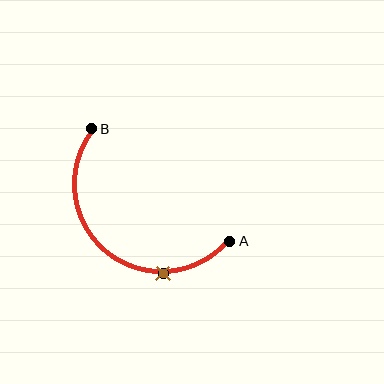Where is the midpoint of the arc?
The arc midpoint is the point on the curve farthest from the straight line joining A and B. It sits below and to the left of that line.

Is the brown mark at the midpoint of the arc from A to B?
No. The brown mark lies on the arc but is closer to endpoint A. The arc midpoint would be at the point on the curve equidistant along the arc from both A and B.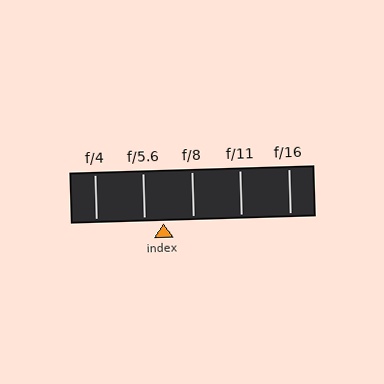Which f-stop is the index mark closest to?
The index mark is closest to f/5.6.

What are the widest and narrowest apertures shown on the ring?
The widest aperture shown is f/4 and the narrowest is f/16.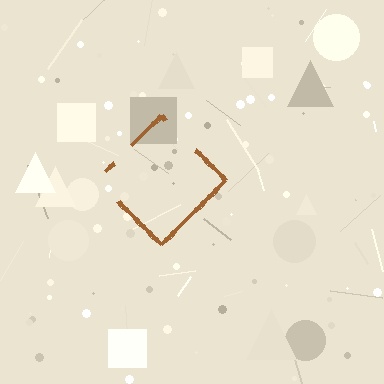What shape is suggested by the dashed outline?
The dashed outline suggests a diamond.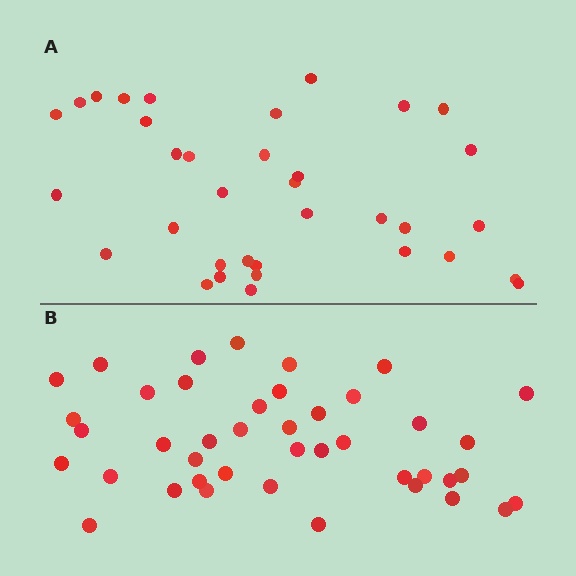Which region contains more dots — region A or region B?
Region B (the bottom region) has more dots.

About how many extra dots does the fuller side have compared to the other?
Region B has roughly 8 or so more dots than region A.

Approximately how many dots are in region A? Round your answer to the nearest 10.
About 40 dots. (The exact count is 35, which rounds to 40.)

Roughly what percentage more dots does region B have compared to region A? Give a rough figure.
About 20% more.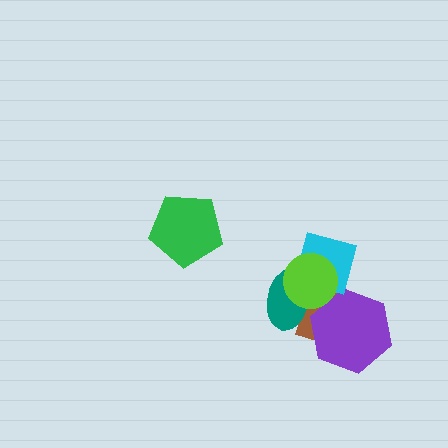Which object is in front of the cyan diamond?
The lime circle is in front of the cyan diamond.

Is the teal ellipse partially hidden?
Yes, it is partially covered by another shape.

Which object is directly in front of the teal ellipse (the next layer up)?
The cyan diamond is directly in front of the teal ellipse.